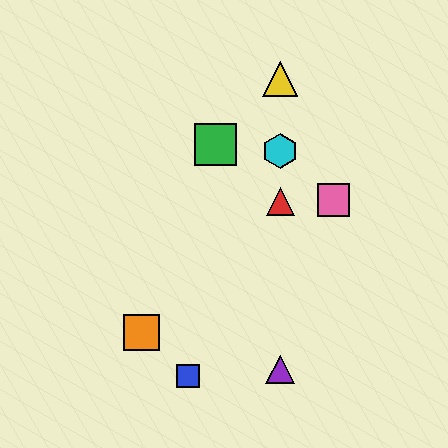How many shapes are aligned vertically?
4 shapes (the red triangle, the yellow triangle, the purple triangle, the cyan hexagon) are aligned vertically.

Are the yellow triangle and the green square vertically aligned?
No, the yellow triangle is at x≈280 and the green square is at x≈216.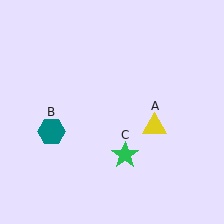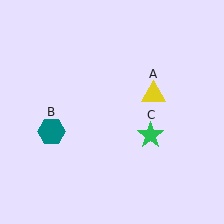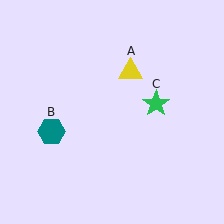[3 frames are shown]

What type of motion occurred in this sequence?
The yellow triangle (object A), green star (object C) rotated counterclockwise around the center of the scene.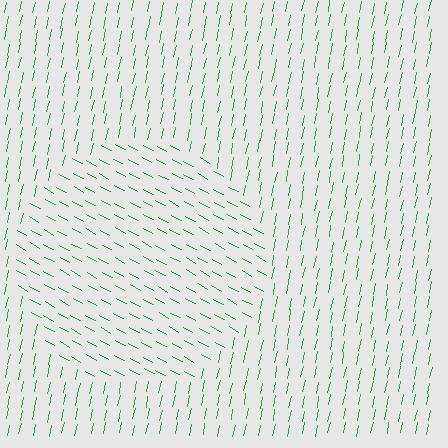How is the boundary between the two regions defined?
The boundary is defined purely by a change in line orientation (approximately 73 degrees difference). All lines are the same color and thickness.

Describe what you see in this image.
The image is filled with small green line segments. A circle region in the image has lines oriented differently from the surrounding lines, creating a visible texture boundary.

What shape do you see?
I see a circle.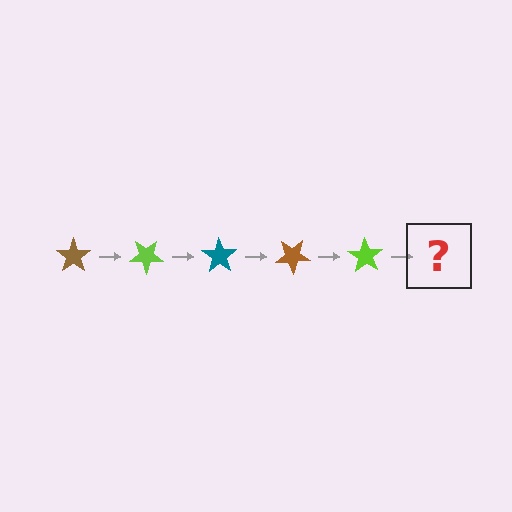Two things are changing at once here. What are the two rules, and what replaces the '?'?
The two rules are that it rotates 35 degrees each step and the color cycles through brown, lime, and teal. The '?' should be a teal star, rotated 175 degrees from the start.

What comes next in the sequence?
The next element should be a teal star, rotated 175 degrees from the start.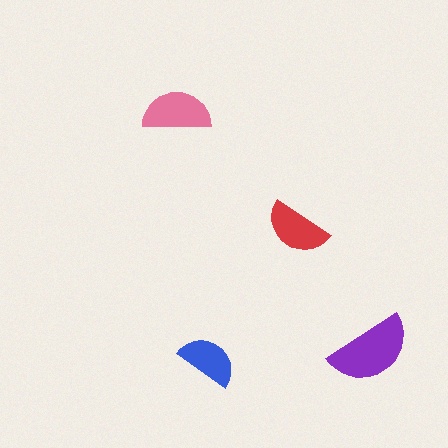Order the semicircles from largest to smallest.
the purple one, the pink one, the red one, the blue one.